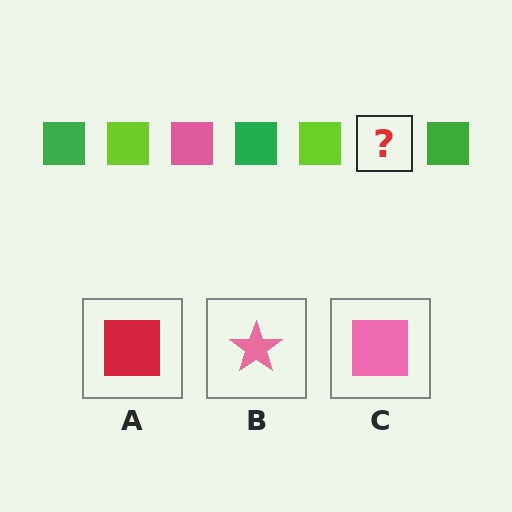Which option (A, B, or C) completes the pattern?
C.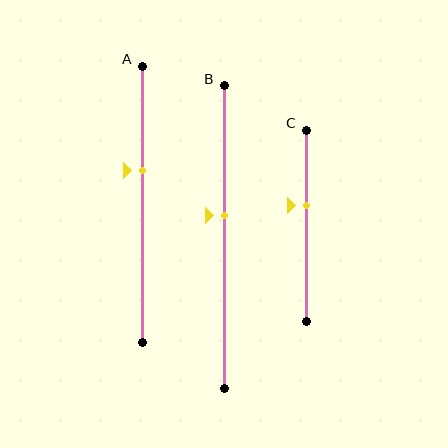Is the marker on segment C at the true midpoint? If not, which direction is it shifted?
No, the marker on segment C is shifted upward by about 11% of the segment length.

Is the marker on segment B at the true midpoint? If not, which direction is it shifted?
No, the marker on segment B is shifted upward by about 7% of the segment length.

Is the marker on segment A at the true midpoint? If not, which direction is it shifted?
No, the marker on segment A is shifted upward by about 12% of the segment length.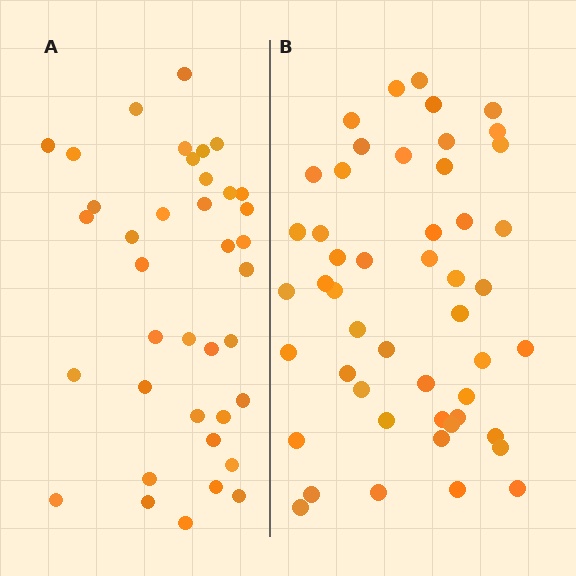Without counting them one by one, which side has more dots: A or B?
Region B (the right region) has more dots.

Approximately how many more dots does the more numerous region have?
Region B has roughly 12 or so more dots than region A.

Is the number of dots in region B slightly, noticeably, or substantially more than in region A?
Region B has noticeably more, but not dramatically so. The ratio is roughly 1.3 to 1.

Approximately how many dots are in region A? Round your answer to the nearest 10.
About 40 dots. (The exact count is 38, which rounds to 40.)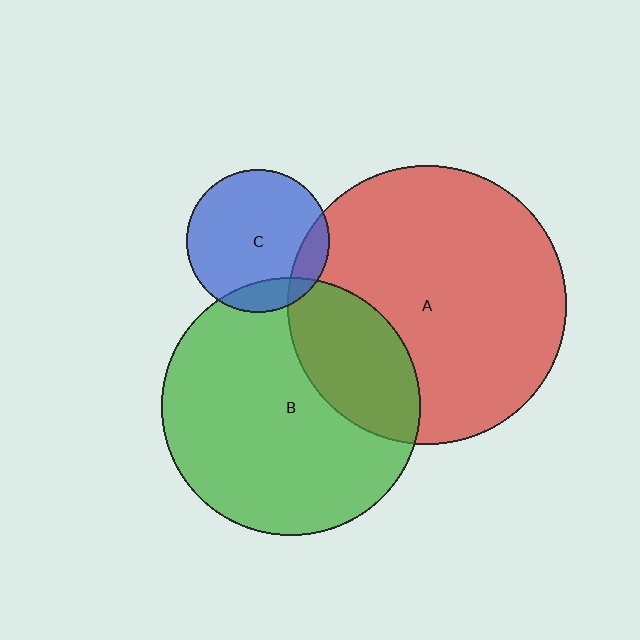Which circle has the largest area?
Circle A (red).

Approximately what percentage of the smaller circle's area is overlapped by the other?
Approximately 15%.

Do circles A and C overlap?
Yes.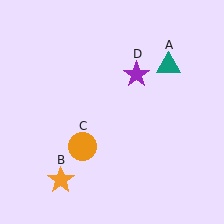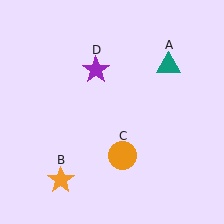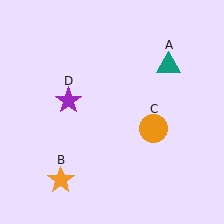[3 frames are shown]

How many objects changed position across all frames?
2 objects changed position: orange circle (object C), purple star (object D).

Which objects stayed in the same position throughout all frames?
Teal triangle (object A) and orange star (object B) remained stationary.